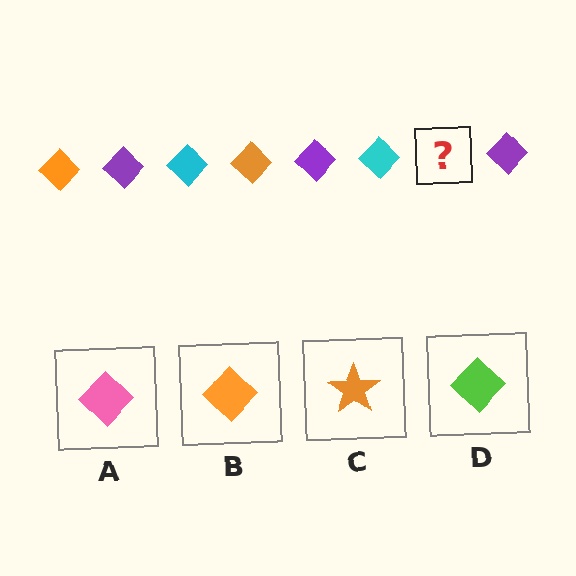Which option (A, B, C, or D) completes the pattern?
B.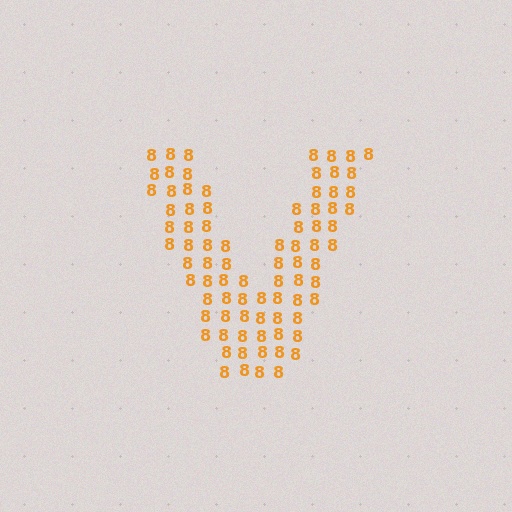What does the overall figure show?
The overall figure shows the letter V.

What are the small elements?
The small elements are digit 8's.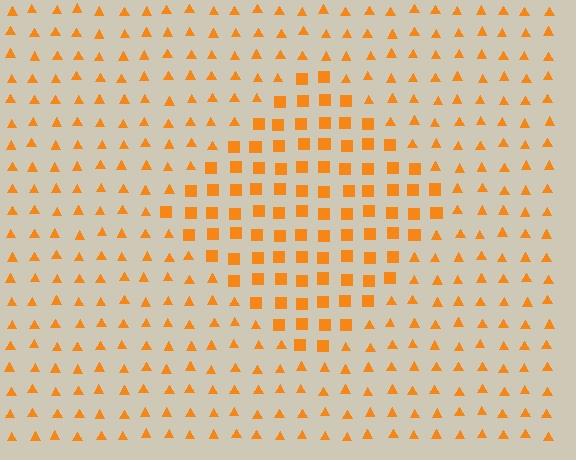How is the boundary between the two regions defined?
The boundary is defined by a change in element shape: squares inside vs. triangles outside. All elements share the same color and spacing.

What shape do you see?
I see a diamond.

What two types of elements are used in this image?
The image uses squares inside the diamond region and triangles outside it.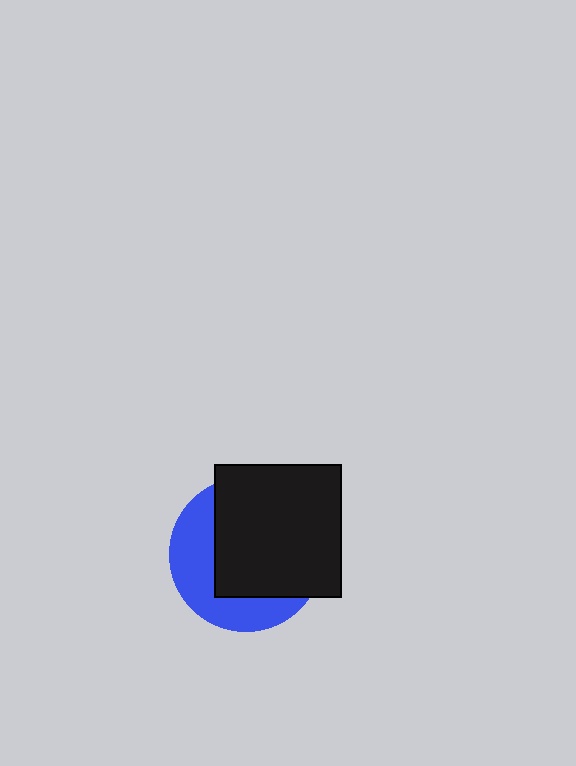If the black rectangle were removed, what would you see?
You would see the complete blue circle.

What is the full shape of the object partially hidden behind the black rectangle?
The partially hidden object is a blue circle.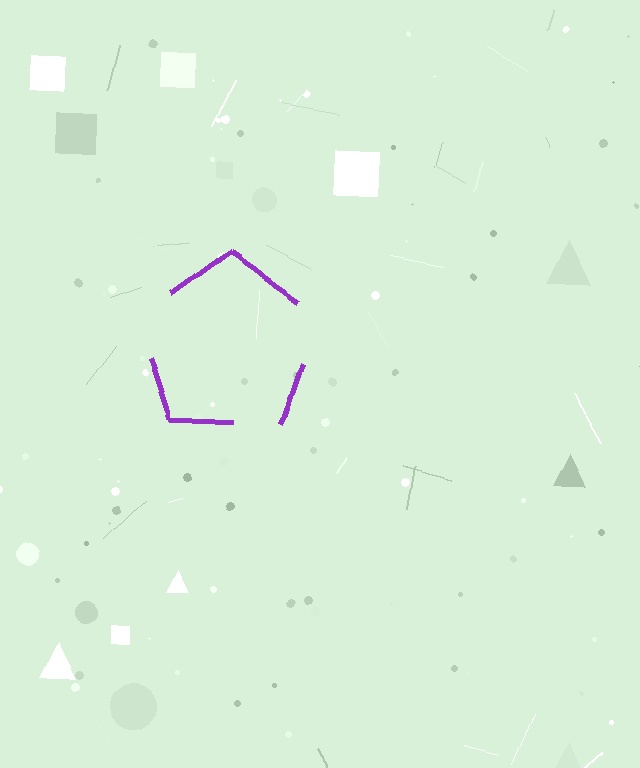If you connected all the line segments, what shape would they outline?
They would outline a pentagon.